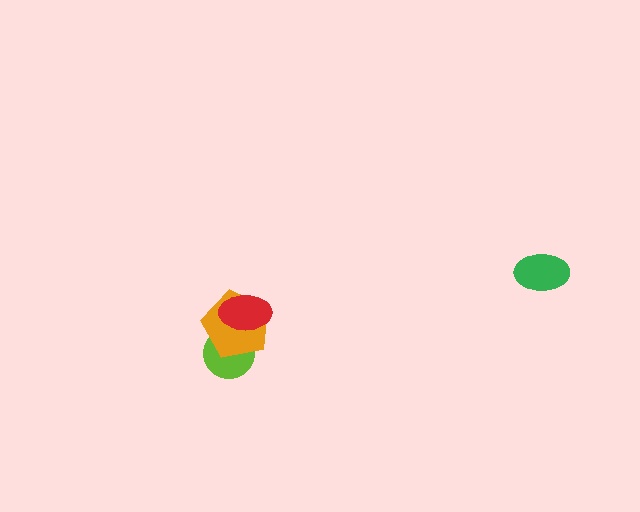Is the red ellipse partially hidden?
No, no other shape covers it.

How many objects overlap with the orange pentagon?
2 objects overlap with the orange pentagon.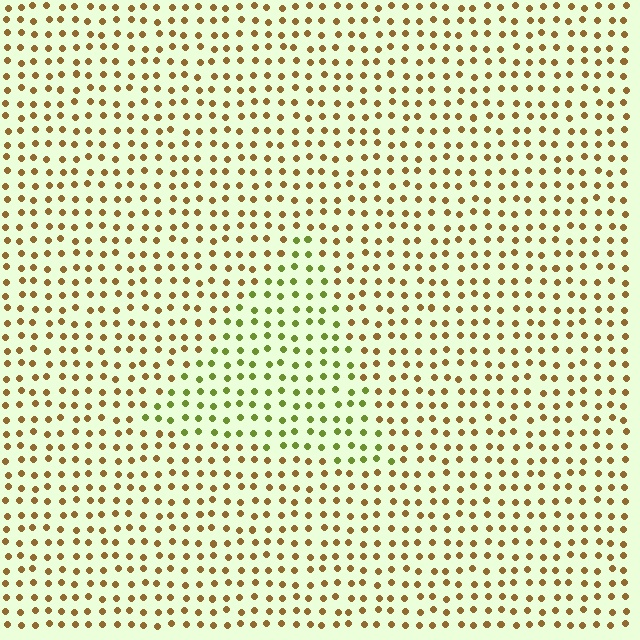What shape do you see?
I see a triangle.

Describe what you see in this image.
The image is filled with small brown elements in a uniform arrangement. A triangle-shaped region is visible where the elements are tinted to a slightly different hue, forming a subtle color boundary.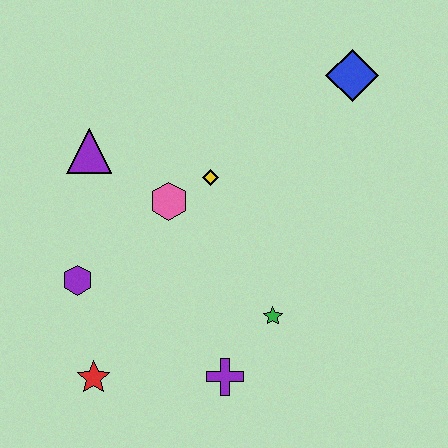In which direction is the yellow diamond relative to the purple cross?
The yellow diamond is above the purple cross.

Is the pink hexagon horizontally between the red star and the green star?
Yes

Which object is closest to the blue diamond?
The yellow diamond is closest to the blue diamond.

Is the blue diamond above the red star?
Yes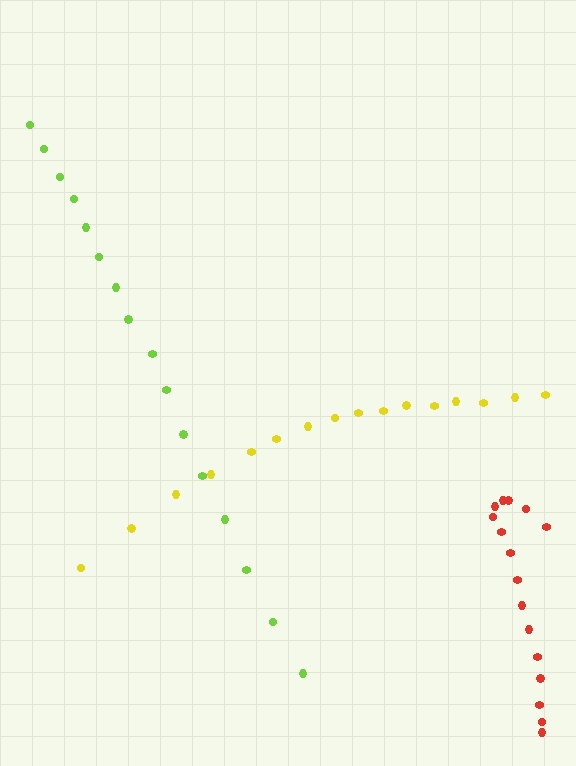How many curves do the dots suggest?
There are 3 distinct paths.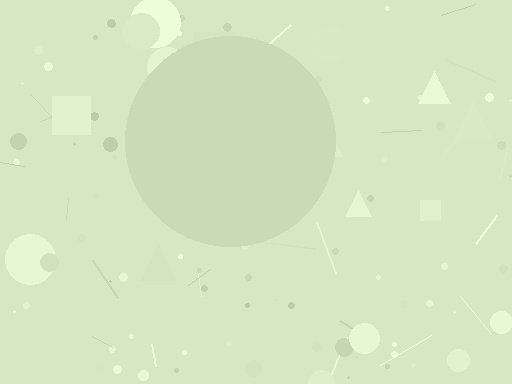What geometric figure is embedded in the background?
A circle is embedded in the background.